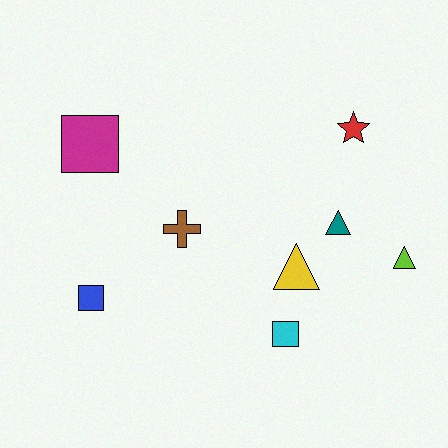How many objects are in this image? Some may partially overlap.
There are 8 objects.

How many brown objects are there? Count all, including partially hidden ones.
There is 1 brown object.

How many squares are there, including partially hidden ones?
There are 3 squares.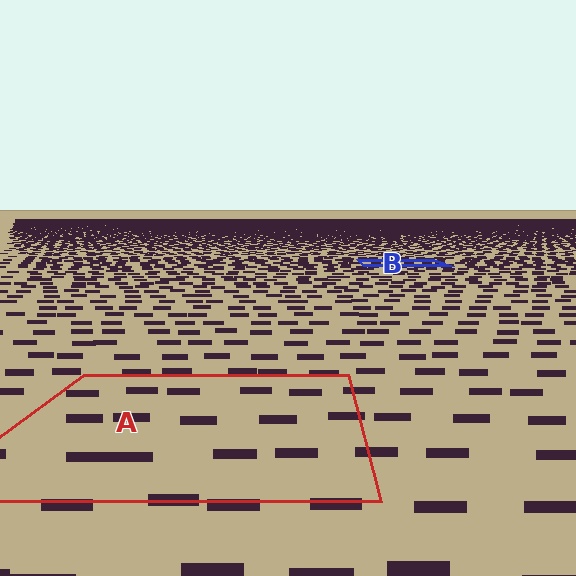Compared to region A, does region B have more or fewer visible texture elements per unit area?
Region B has more texture elements per unit area — they are packed more densely because it is farther away.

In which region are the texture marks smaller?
The texture marks are smaller in region B, because it is farther away.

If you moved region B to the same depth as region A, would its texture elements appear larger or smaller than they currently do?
They would appear larger. At a closer depth, the same texture elements are projected at a bigger on-screen size.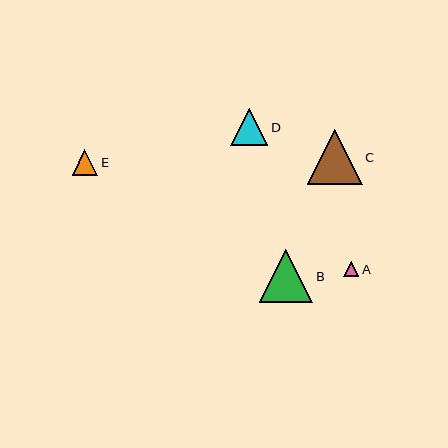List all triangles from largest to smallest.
From largest to smallest: C, B, D, E, A.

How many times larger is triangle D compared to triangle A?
Triangle D is approximately 2.4 times the size of triangle A.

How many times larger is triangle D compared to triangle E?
Triangle D is approximately 1.4 times the size of triangle E.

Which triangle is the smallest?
Triangle A is the smallest with a size of approximately 16 pixels.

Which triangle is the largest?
Triangle C is the largest with a size of approximately 55 pixels.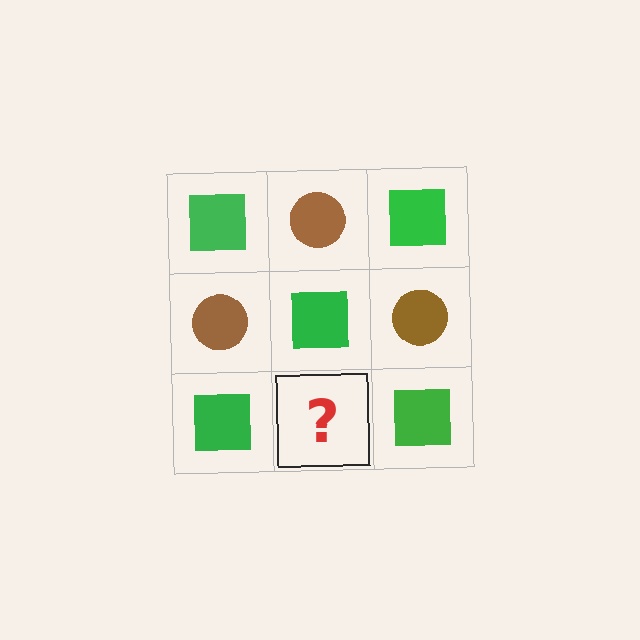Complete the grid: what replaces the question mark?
The question mark should be replaced with a brown circle.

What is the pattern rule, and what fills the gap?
The rule is that it alternates green square and brown circle in a checkerboard pattern. The gap should be filled with a brown circle.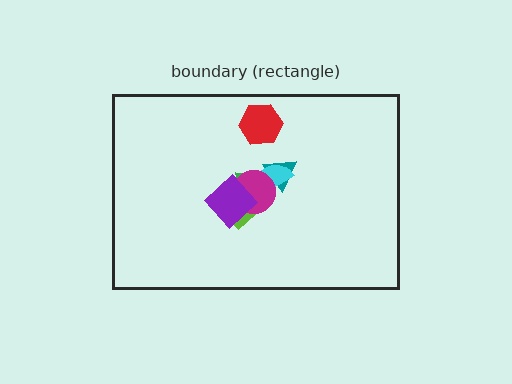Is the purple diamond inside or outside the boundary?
Inside.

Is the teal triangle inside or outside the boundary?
Inside.